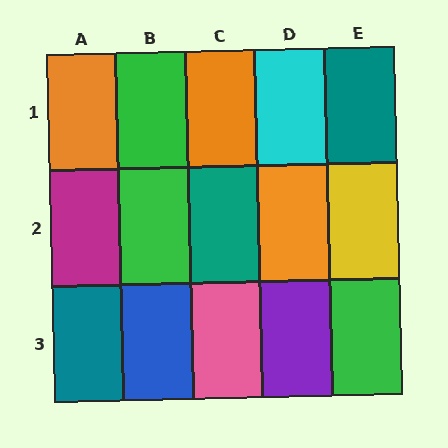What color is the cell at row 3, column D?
Purple.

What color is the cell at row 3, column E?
Green.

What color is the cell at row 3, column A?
Teal.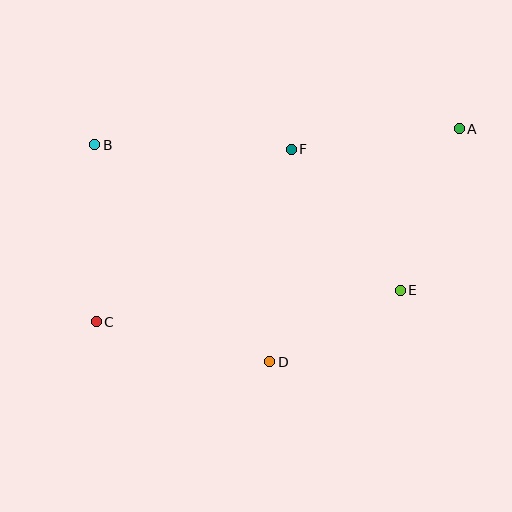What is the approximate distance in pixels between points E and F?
The distance between E and F is approximately 178 pixels.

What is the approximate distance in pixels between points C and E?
The distance between C and E is approximately 306 pixels.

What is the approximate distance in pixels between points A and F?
The distance between A and F is approximately 169 pixels.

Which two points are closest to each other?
Points D and E are closest to each other.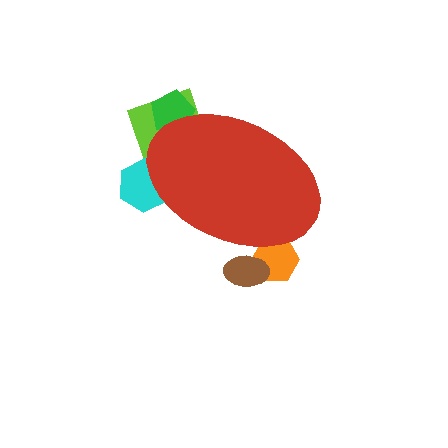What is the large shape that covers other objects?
A red ellipse.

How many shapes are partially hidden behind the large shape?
5 shapes are partially hidden.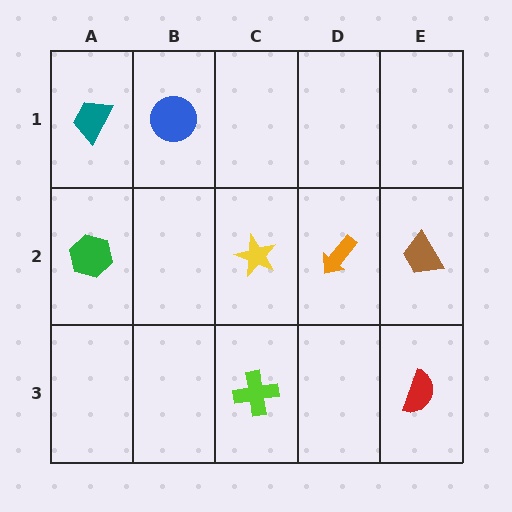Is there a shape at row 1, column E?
No, that cell is empty.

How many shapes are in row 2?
4 shapes.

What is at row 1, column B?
A blue circle.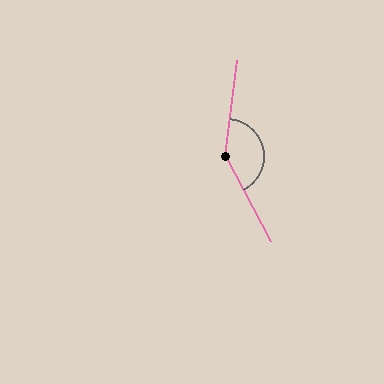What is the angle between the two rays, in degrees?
Approximately 146 degrees.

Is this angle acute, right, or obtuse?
It is obtuse.